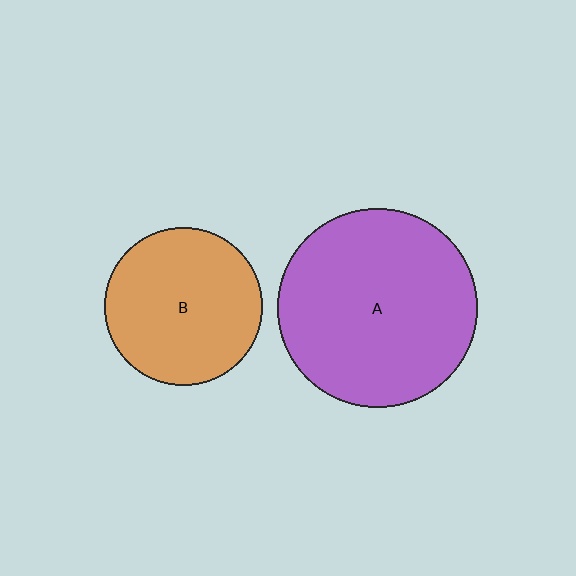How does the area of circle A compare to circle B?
Approximately 1.6 times.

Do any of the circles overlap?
No, none of the circles overlap.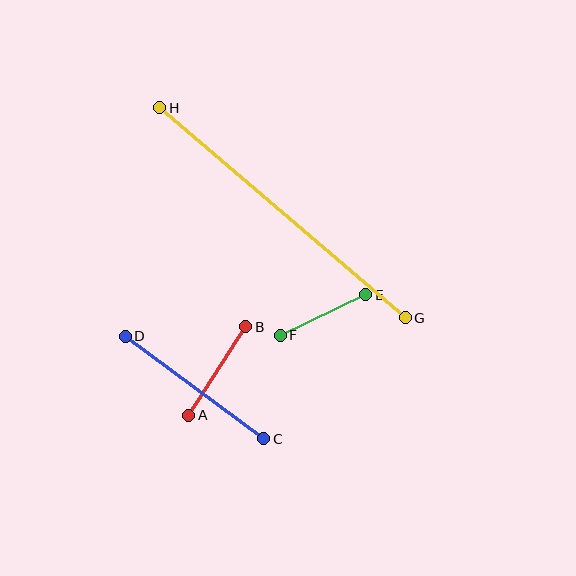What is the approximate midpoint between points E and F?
The midpoint is at approximately (323, 315) pixels.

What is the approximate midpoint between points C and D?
The midpoint is at approximately (195, 388) pixels.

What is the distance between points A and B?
The distance is approximately 105 pixels.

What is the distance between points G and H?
The distance is approximately 323 pixels.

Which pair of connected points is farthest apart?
Points G and H are farthest apart.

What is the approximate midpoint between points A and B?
The midpoint is at approximately (217, 371) pixels.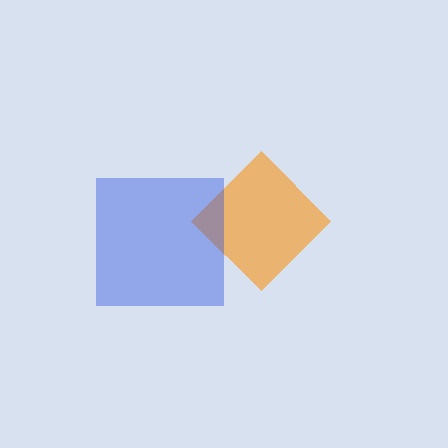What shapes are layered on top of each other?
The layered shapes are: an orange diamond, a blue square.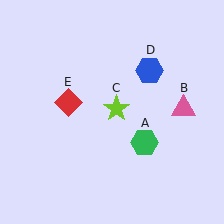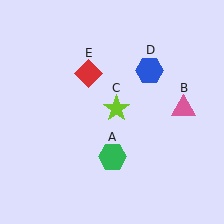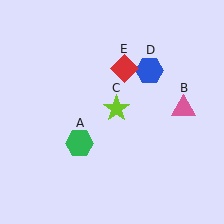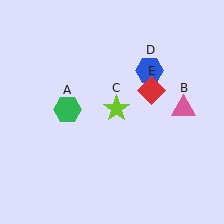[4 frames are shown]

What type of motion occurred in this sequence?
The green hexagon (object A), red diamond (object E) rotated clockwise around the center of the scene.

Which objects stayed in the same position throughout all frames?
Pink triangle (object B) and lime star (object C) and blue hexagon (object D) remained stationary.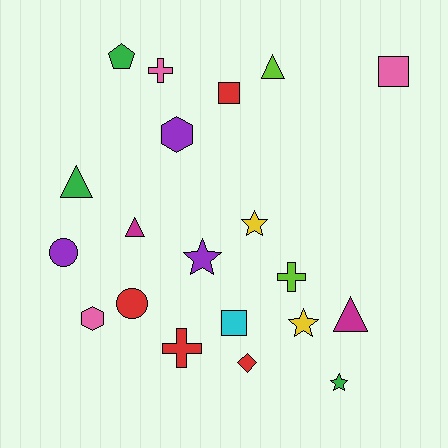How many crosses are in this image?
There are 3 crosses.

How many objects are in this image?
There are 20 objects.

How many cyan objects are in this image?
There is 1 cyan object.